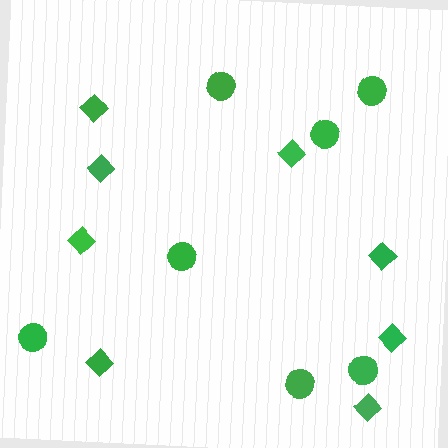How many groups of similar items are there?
There are 2 groups: one group of diamonds (8) and one group of circles (7).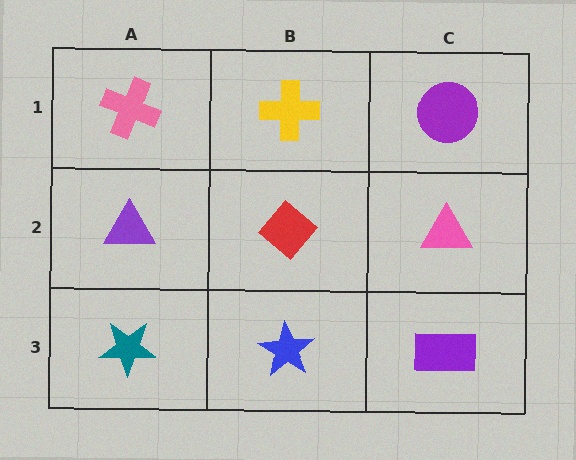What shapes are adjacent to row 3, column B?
A red diamond (row 2, column B), a teal star (row 3, column A), a purple rectangle (row 3, column C).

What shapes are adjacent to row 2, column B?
A yellow cross (row 1, column B), a blue star (row 3, column B), a purple triangle (row 2, column A), a pink triangle (row 2, column C).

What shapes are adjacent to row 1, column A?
A purple triangle (row 2, column A), a yellow cross (row 1, column B).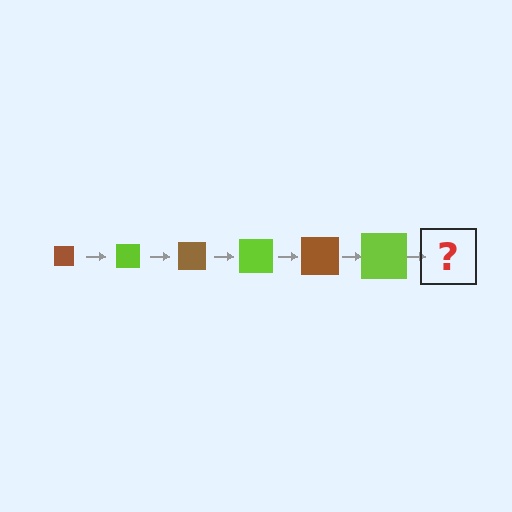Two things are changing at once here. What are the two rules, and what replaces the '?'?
The two rules are that the square grows larger each step and the color cycles through brown and lime. The '?' should be a brown square, larger than the previous one.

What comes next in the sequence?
The next element should be a brown square, larger than the previous one.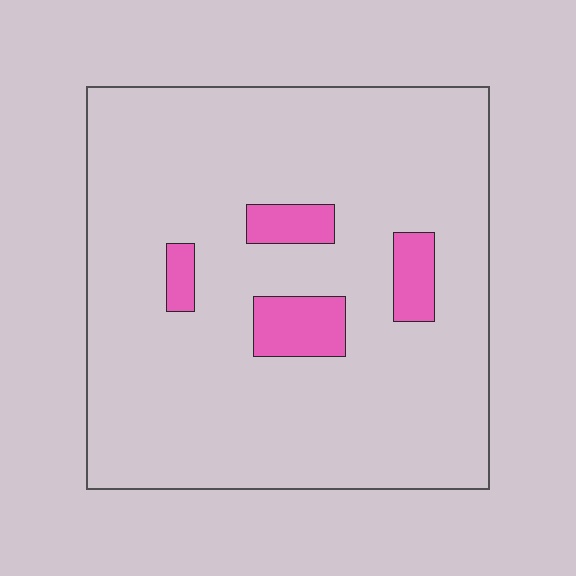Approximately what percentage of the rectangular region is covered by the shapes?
Approximately 10%.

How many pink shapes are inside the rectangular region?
4.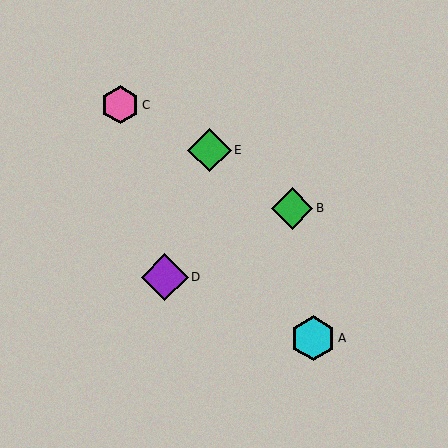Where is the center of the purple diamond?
The center of the purple diamond is at (165, 277).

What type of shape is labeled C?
Shape C is a pink hexagon.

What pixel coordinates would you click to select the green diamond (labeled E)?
Click at (209, 150) to select the green diamond E.